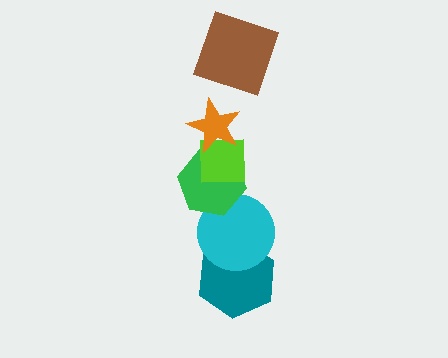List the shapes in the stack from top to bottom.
From top to bottom: the brown square, the orange star, the lime square, the green hexagon, the cyan circle, the teal hexagon.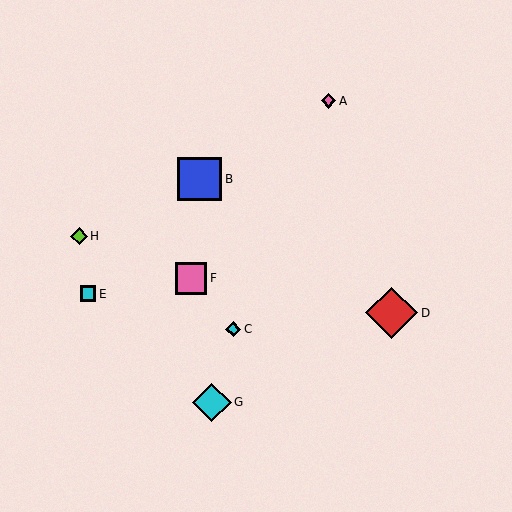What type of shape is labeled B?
Shape B is a blue square.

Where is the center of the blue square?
The center of the blue square is at (200, 179).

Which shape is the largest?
The red diamond (labeled D) is the largest.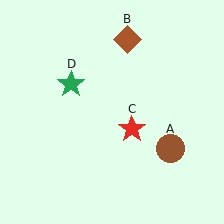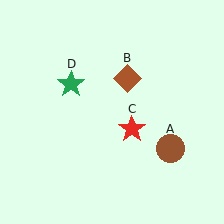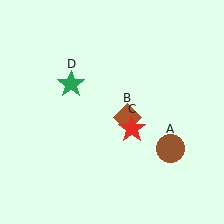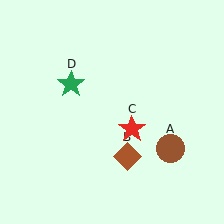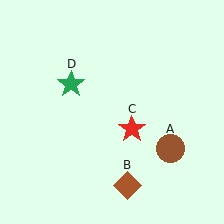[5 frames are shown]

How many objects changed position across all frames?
1 object changed position: brown diamond (object B).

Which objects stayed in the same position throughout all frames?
Brown circle (object A) and red star (object C) and green star (object D) remained stationary.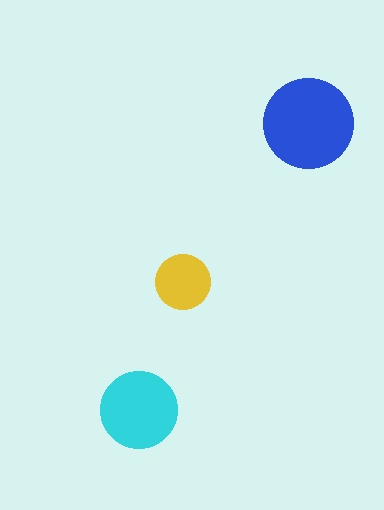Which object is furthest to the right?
The blue circle is rightmost.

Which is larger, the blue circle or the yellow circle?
The blue one.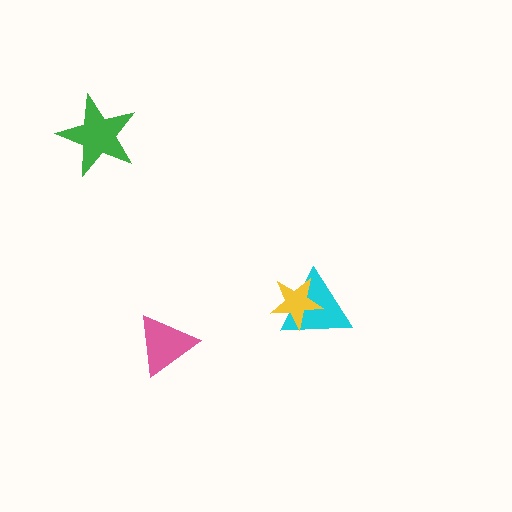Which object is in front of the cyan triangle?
The yellow star is in front of the cyan triangle.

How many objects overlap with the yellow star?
1 object overlaps with the yellow star.